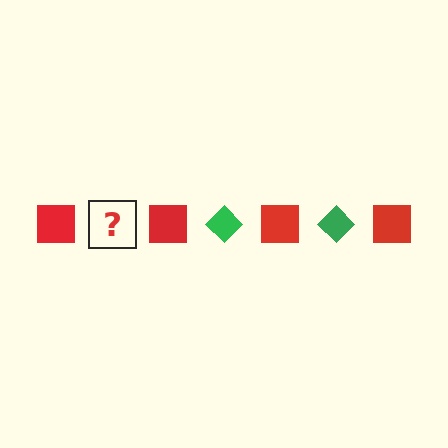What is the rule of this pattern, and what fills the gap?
The rule is that the pattern alternates between red square and green diamond. The gap should be filled with a green diamond.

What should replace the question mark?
The question mark should be replaced with a green diamond.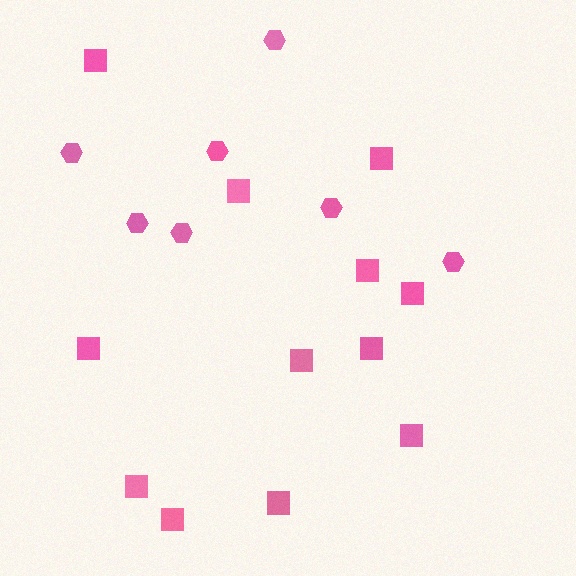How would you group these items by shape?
There are 2 groups: one group of squares (12) and one group of hexagons (7).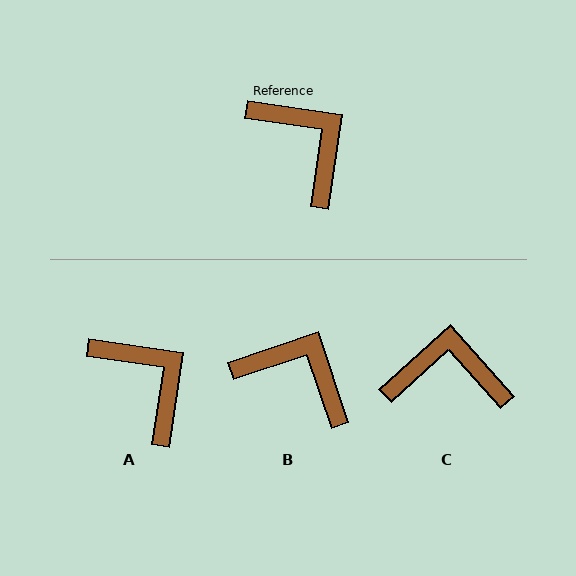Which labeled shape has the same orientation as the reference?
A.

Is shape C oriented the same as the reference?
No, it is off by about 50 degrees.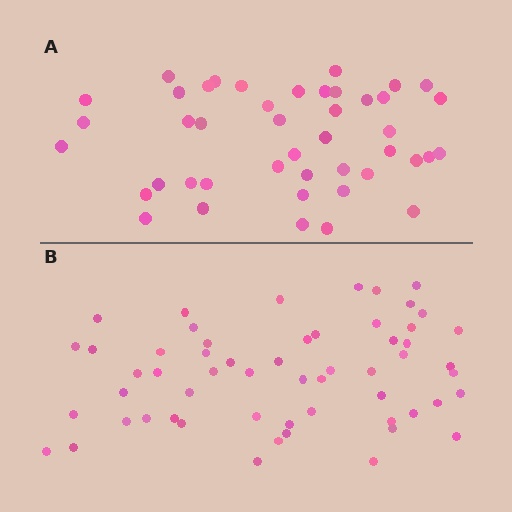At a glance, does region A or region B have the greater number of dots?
Region B (the bottom region) has more dots.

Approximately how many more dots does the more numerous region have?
Region B has approximately 15 more dots than region A.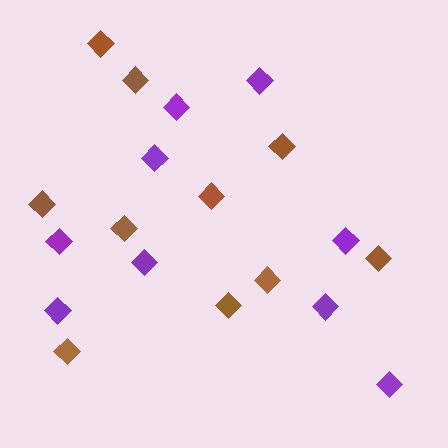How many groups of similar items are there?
There are 2 groups: one group of brown diamonds (10) and one group of purple diamonds (9).